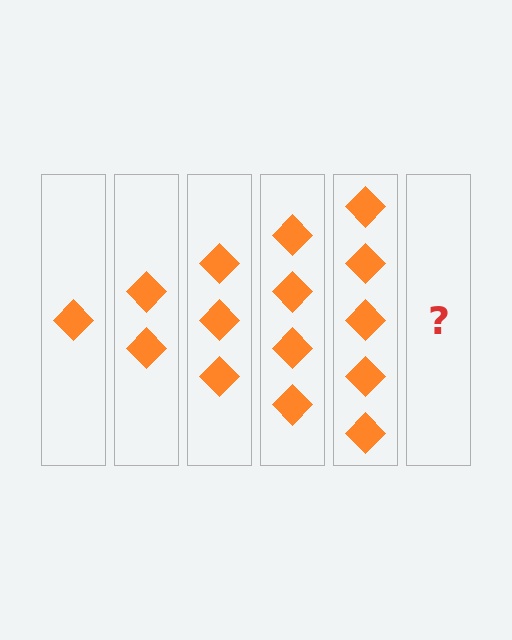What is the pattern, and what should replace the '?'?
The pattern is that each step adds one more diamond. The '?' should be 6 diamonds.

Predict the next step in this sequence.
The next step is 6 diamonds.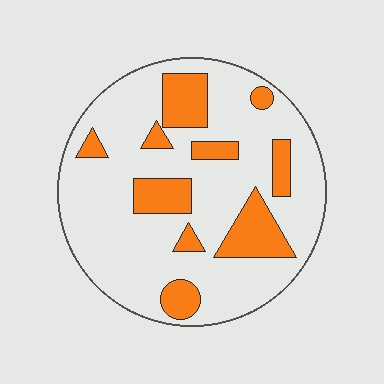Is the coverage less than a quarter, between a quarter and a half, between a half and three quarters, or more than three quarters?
Less than a quarter.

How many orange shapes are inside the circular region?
10.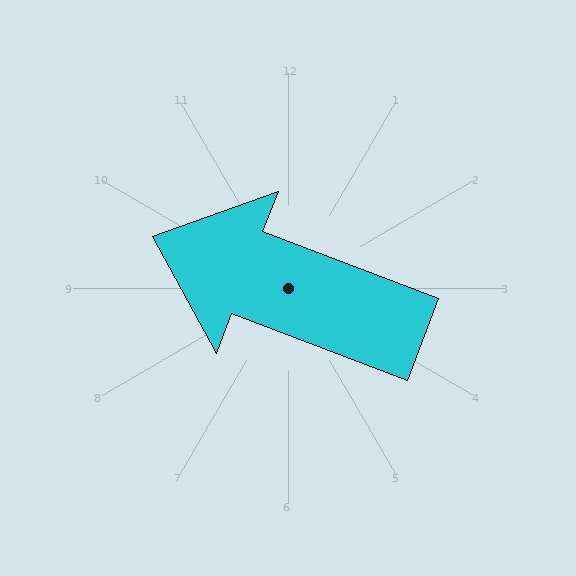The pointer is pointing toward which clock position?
Roughly 10 o'clock.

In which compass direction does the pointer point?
West.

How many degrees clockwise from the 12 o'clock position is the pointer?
Approximately 291 degrees.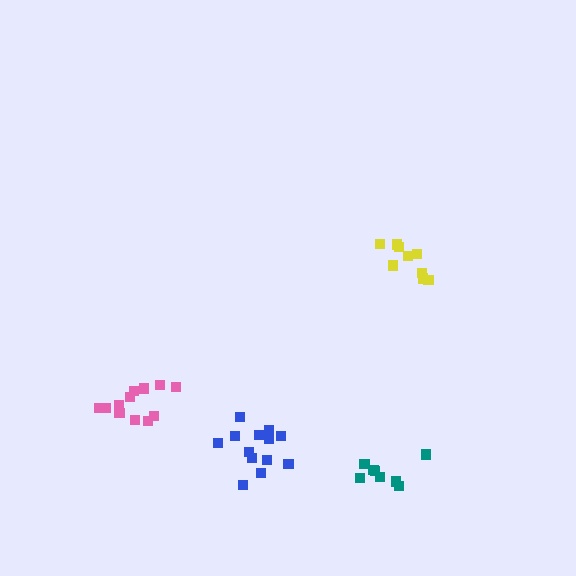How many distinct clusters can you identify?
There are 4 distinct clusters.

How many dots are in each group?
Group 1: 8 dots, Group 2: 9 dots, Group 3: 13 dots, Group 4: 12 dots (42 total).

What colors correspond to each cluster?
The clusters are colored: teal, yellow, blue, pink.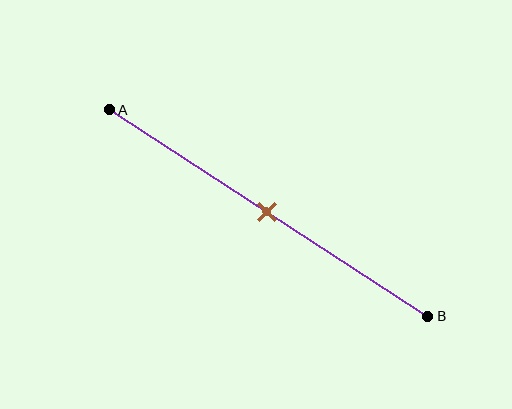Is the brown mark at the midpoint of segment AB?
Yes, the mark is approximately at the midpoint.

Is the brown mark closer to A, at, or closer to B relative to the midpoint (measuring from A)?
The brown mark is approximately at the midpoint of segment AB.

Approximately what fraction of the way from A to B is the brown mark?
The brown mark is approximately 50% of the way from A to B.